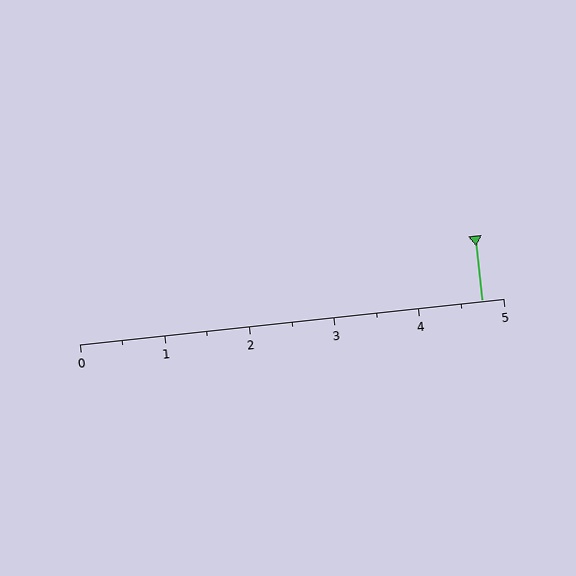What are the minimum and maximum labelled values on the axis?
The axis runs from 0 to 5.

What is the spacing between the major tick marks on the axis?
The major ticks are spaced 1 apart.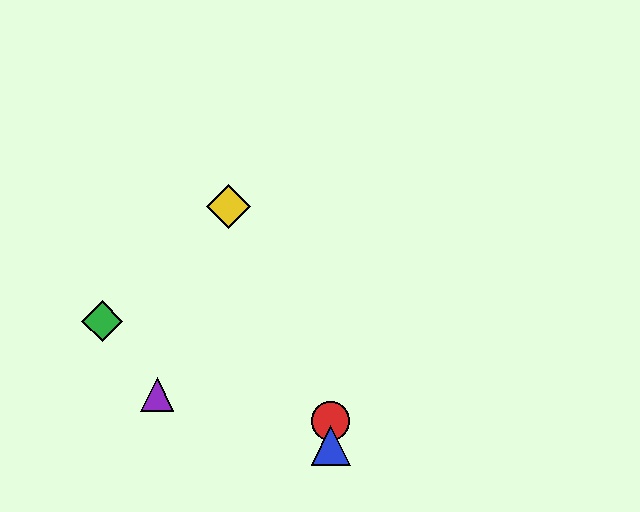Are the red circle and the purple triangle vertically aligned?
No, the red circle is at x≈331 and the purple triangle is at x≈157.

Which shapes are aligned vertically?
The red circle, the blue triangle are aligned vertically.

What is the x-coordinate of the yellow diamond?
The yellow diamond is at x≈229.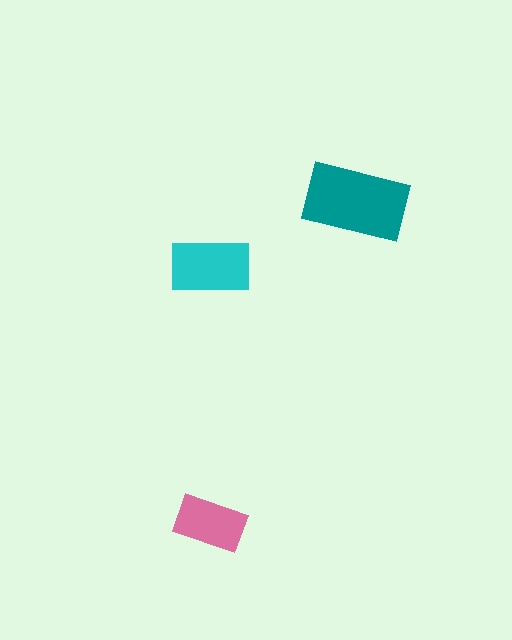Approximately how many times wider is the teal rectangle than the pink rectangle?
About 1.5 times wider.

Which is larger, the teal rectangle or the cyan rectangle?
The teal one.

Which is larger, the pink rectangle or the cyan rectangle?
The cyan one.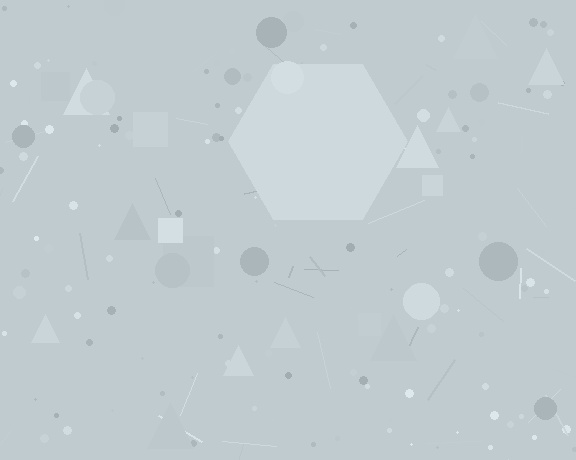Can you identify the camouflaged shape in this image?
The camouflaged shape is a hexagon.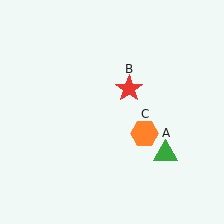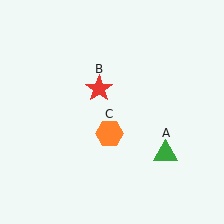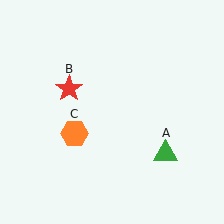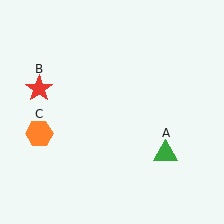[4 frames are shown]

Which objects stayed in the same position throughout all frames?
Green triangle (object A) remained stationary.